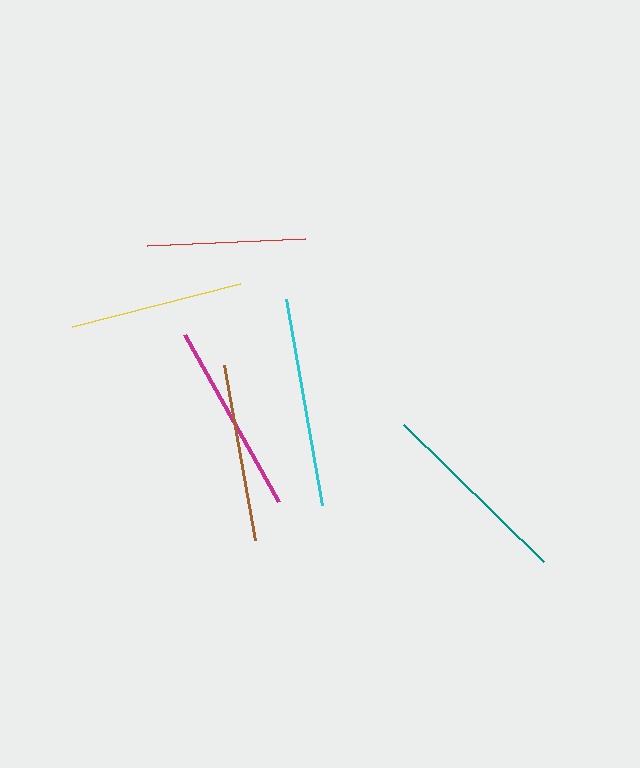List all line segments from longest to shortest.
From longest to shortest: cyan, teal, magenta, brown, yellow, red.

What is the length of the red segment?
The red segment is approximately 158 pixels long.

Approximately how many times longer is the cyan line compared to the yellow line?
The cyan line is approximately 1.2 times the length of the yellow line.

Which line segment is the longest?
The cyan line is the longest at approximately 209 pixels.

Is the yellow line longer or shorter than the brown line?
The brown line is longer than the yellow line.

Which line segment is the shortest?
The red line is the shortest at approximately 158 pixels.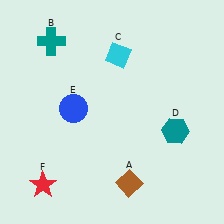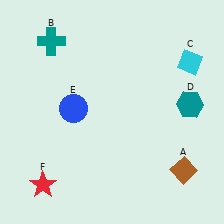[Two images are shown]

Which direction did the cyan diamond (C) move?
The cyan diamond (C) moved right.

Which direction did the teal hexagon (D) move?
The teal hexagon (D) moved up.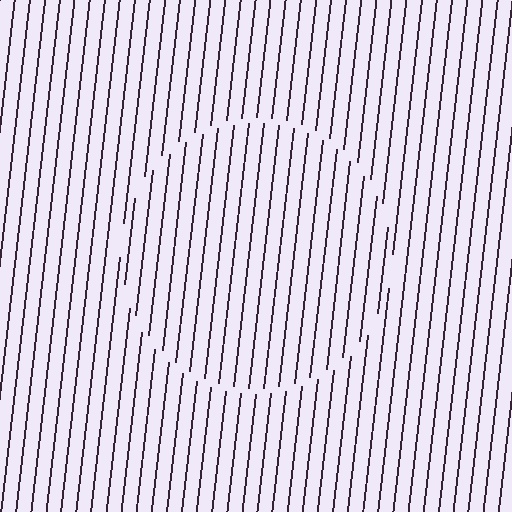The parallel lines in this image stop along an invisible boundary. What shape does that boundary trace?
An illusory circle. The interior of the shape contains the same grating, shifted by half a period — the contour is defined by the phase discontinuity where line-ends from the inner and outer gratings abut.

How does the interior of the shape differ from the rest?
The interior of the shape contains the same grating, shifted by half a period — the contour is defined by the phase discontinuity where line-ends from the inner and outer gratings abut.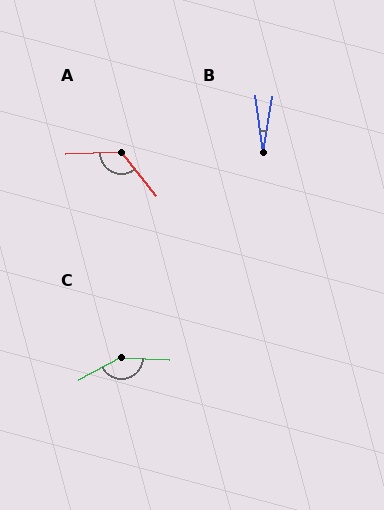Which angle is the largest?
C, at approximately 149 degrees.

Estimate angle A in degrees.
Approximately 126 degrees.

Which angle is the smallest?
B, at approximately 17 degrees.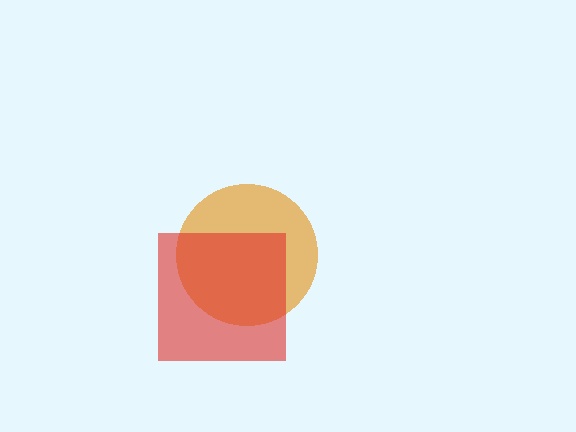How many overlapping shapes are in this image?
There are 2 overlapping shapes in the image.